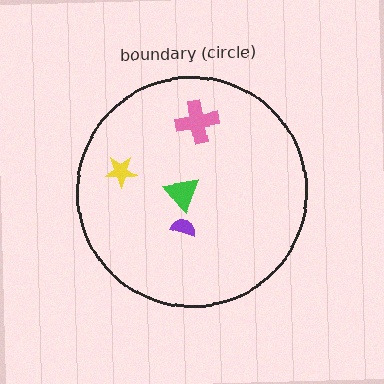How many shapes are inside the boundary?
4 inside, 0 outside.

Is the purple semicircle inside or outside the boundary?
Inside.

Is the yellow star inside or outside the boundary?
Inside.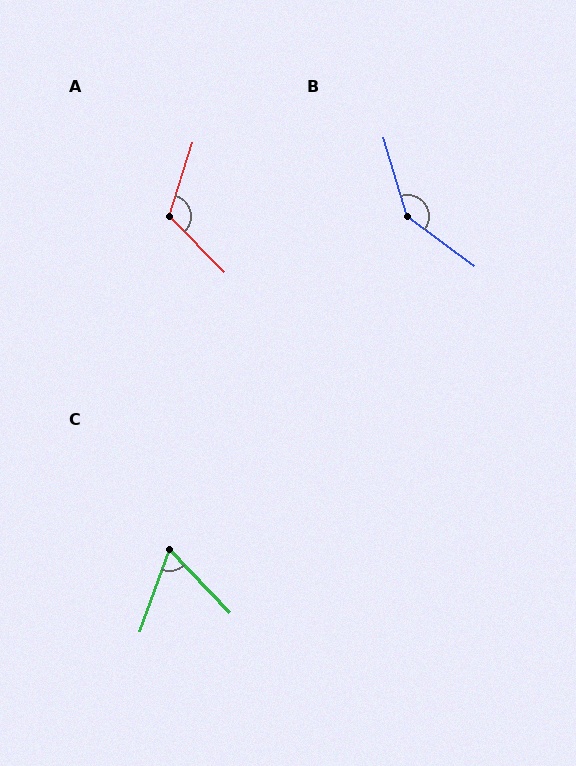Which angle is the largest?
B, at approximately 143 degrees.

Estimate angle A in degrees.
Approximately 117 degrees.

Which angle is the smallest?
C, at approximately 64 degrees.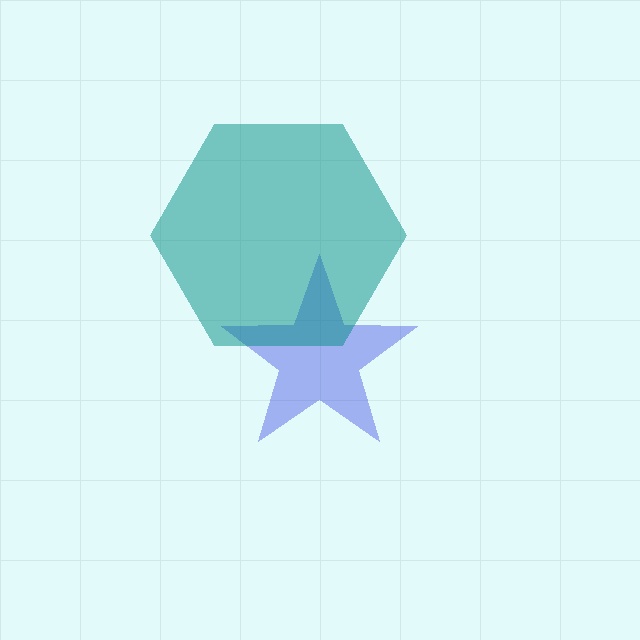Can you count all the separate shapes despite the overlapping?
Yes, there are 2 separate shapes.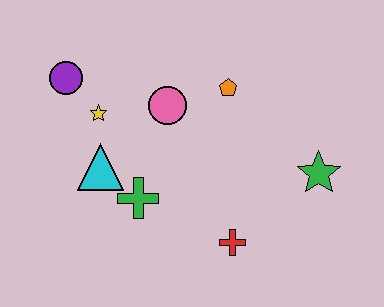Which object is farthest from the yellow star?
The green star is farthest from the yellow star.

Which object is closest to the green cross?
The cyan triangle is closest to the green cross.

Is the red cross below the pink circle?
Yes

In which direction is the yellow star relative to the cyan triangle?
The yellow star is above the cyan triangle.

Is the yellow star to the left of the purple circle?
No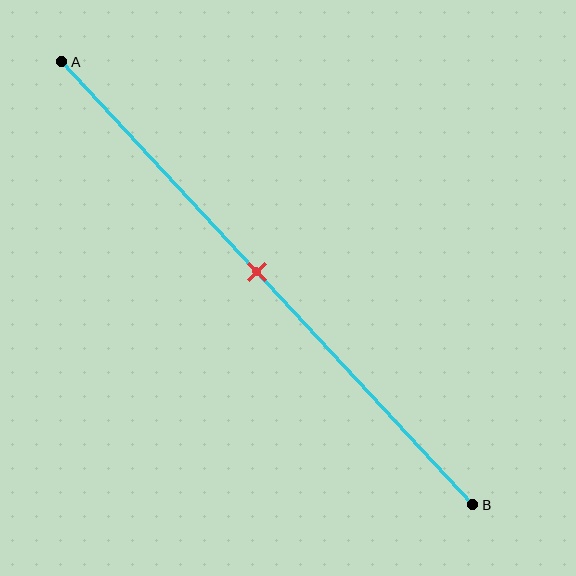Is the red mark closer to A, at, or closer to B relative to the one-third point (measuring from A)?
The red mark is closer to point B than the one-third point of segment AB.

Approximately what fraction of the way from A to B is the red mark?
The red mark is approximately 45% of the way from A to B.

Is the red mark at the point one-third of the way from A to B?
No, the mark is at about 45% from A, not at the 33% one-third point.